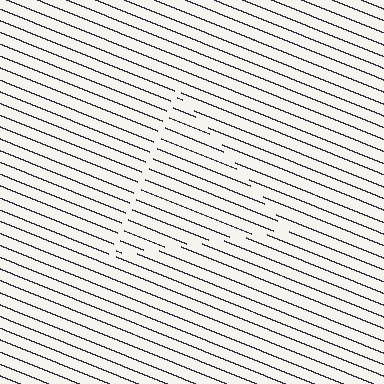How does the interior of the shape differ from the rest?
The interior of the shape contains the same grating, shifted by half a period — the contour is defined by the phase discontinuity where line-ends from the inner and outer gratings abut.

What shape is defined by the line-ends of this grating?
An illusory triangle. The interior of the shape contains the same grating, shifted by half a period — the contour is defined by the phase discontinuity where line-ends from the inner and outer gratings abut.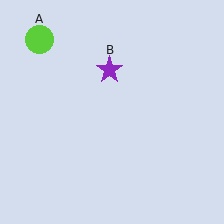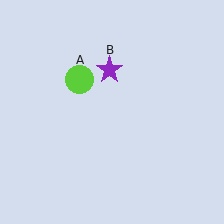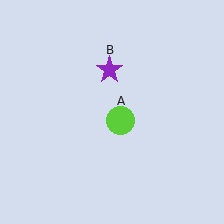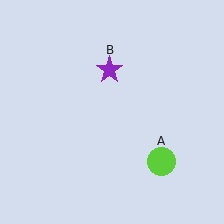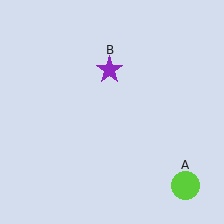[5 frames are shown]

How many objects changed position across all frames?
1 object changed position: lime circle (object A).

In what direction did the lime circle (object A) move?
The lime circle (object A) moved down and to the right.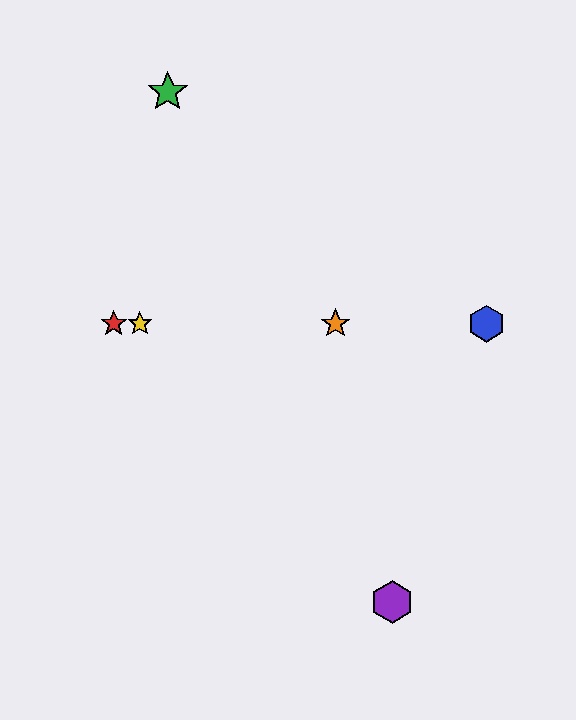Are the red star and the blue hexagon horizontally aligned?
Yes, both are at y≈324.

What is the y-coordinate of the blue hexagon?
The blue hexagon is at y≈324.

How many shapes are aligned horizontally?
4 shapes (the red star, the blue hexagon, the yellow star, the orange star) are aligned horizontally.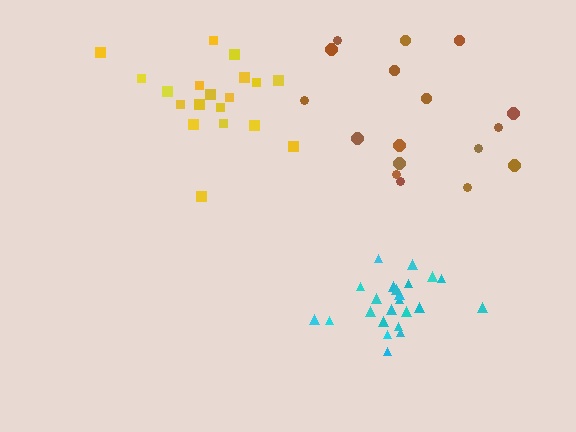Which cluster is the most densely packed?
Cyan.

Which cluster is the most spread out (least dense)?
Brown.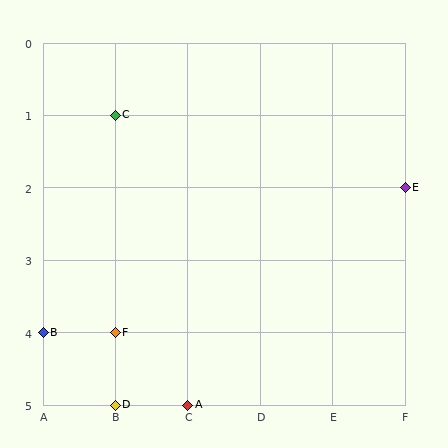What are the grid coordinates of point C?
Point C is at grid coordinates (B, 1).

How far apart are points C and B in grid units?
Points C and B are 1 column and 3 rows apart (about 3.2 grid units diagonally).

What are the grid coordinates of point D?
Point D is at grid coordinates (B, 5).